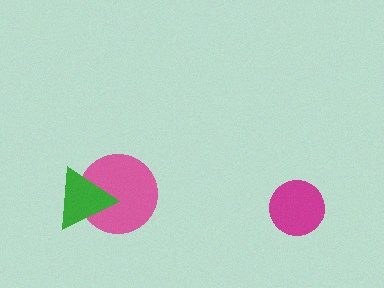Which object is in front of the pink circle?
The green triangle is in front of the pink circle.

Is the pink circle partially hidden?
Yes, it is partially covered by another shape.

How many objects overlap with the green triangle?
1 object overlaps with the green triangle.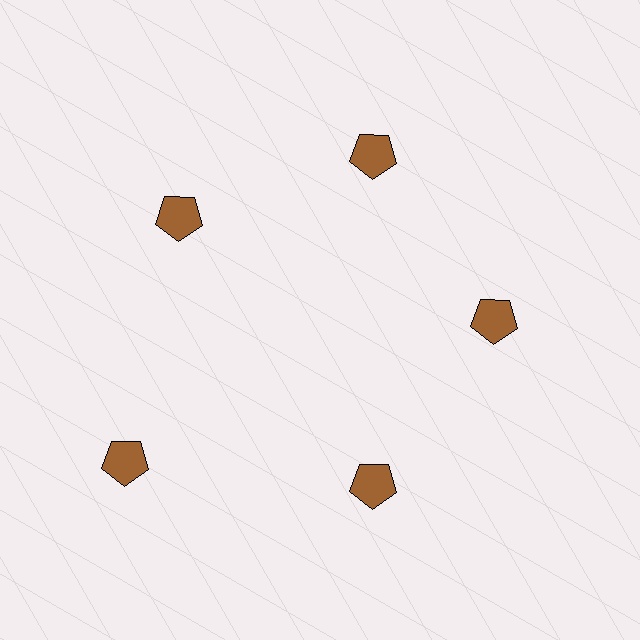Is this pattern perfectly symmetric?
No. The 5 brown pentagons are arranged in a ring, but one element near the 8 o'clock position is pushed outward from the center, breaking the 5-fold rotational symmetry.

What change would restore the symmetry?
The symmetry would be restored by moving it inward, back onto the ring so that all 5 pentagons sit at equal angles and equal distance from the center.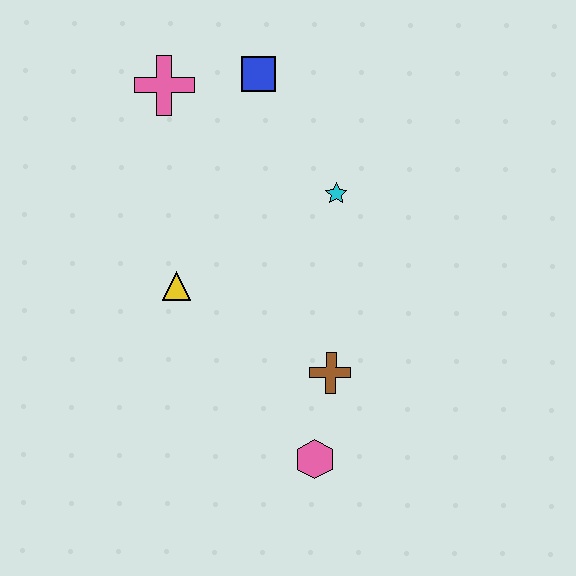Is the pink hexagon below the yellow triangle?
Yes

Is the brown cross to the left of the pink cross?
No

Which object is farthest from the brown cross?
The pink cross is farthest from the brown cross.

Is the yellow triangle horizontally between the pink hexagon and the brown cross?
No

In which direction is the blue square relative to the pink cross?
The blue square is to the right of the pink cross.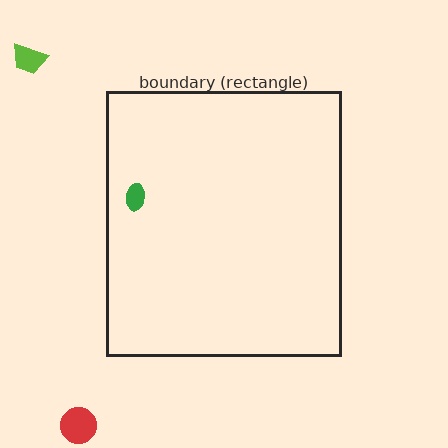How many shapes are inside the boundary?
1 inside, 2 outside.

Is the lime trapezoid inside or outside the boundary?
Outside.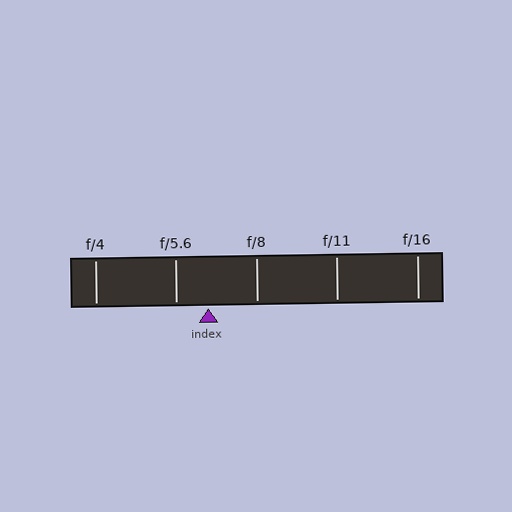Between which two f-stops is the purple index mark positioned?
The index mark is between f/5.6 and f/8.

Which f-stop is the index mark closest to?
The index mark is closest to f/5.6.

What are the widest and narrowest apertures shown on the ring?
The widest aperture shown is f/4 and the narrowest is f/16.